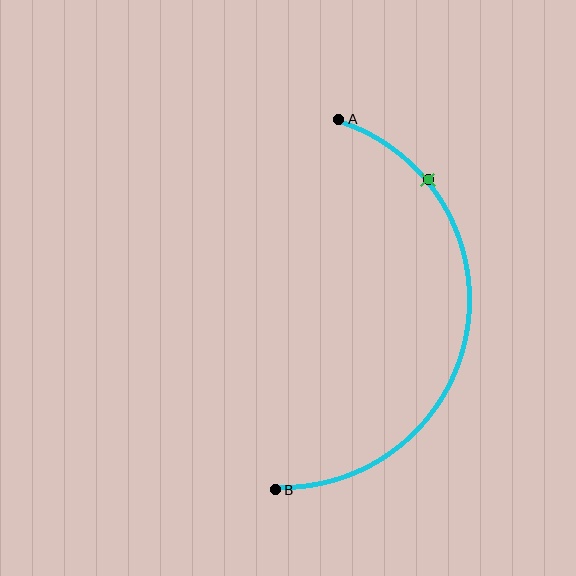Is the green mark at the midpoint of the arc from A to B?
No. The green mark lies on the arc but is closer to endpoint A. The arc midpoint would be at the point on the curve equidistant along the arc from both A and B.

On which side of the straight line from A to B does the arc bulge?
The arc bulges to the right of the straight line connecting A and B.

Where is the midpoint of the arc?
The arc midpoint is the point on the curve farthest from the straight line joining A and B. It sits to the right of that line.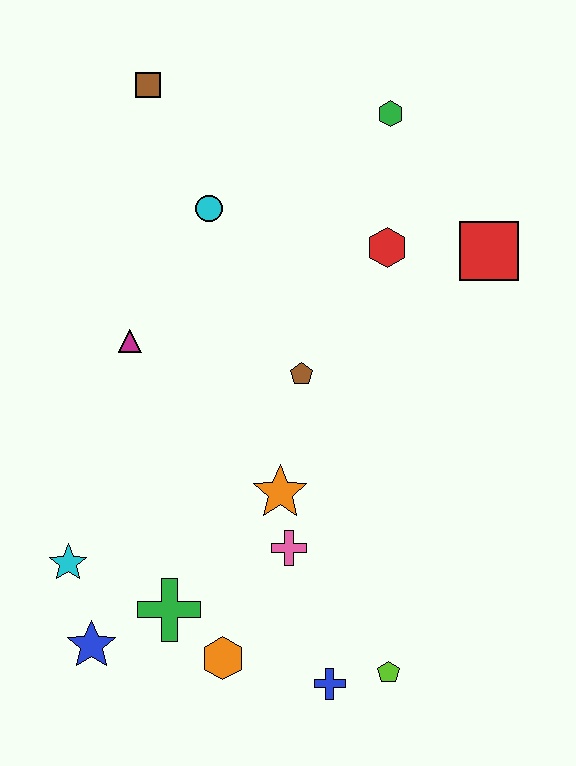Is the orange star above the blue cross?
Yes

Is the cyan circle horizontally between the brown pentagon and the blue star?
Yes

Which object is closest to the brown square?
The cyan circle is closest to the brown square.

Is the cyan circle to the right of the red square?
No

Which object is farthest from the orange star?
The brown square is farthest from the orange star.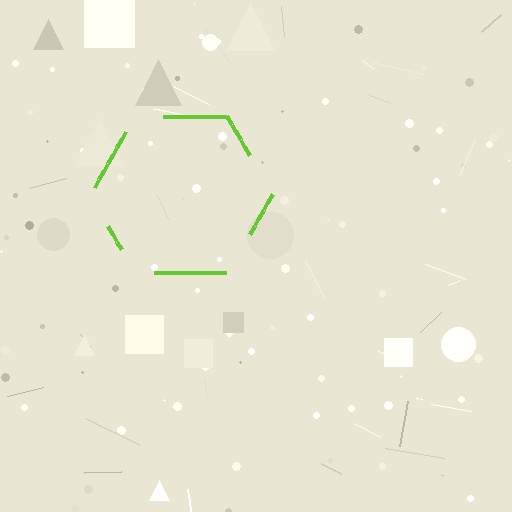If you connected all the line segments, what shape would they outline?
They would outline a hexagon.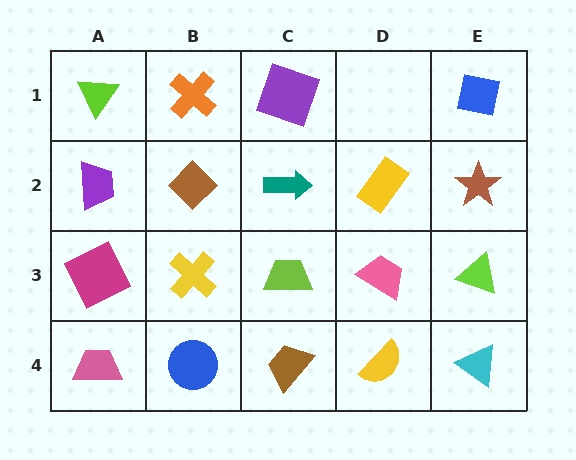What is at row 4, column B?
A blue circle.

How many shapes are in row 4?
5 shapes.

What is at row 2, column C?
A teal arrow.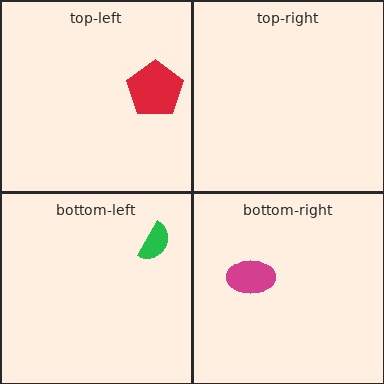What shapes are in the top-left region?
The red pentagon.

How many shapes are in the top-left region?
1.